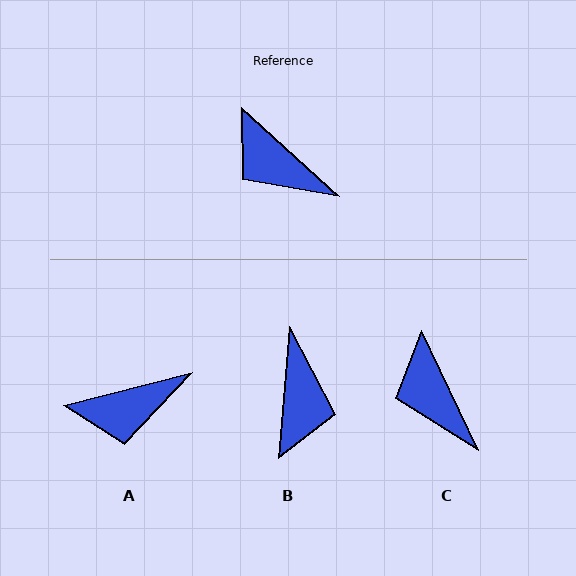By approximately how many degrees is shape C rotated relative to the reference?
Approximately 22 degrees clockwise.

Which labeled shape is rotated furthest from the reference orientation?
B, about 127 degrees away.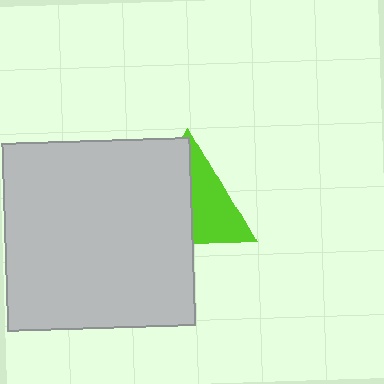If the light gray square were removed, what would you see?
You would see the complete lime triangle.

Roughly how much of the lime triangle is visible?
About half of it is visible (roughly 48%).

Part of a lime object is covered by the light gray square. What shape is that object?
It is a triangle.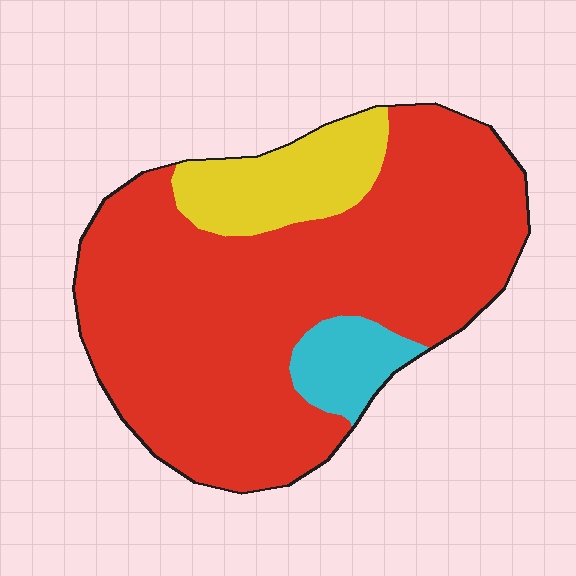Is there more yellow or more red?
Red.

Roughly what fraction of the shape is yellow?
Yellow takes up less than a sixth of the shape.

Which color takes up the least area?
Cyan, at roughly 10%.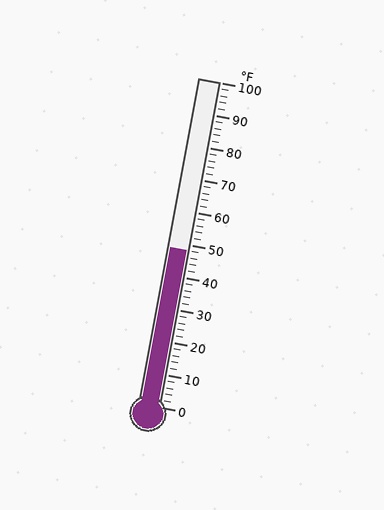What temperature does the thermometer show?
The thermometer shows approximately 48°F.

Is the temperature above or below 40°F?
The temperature is above 40°F.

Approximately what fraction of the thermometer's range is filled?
The thermometer is filled to approximately 50% of its range.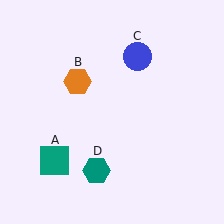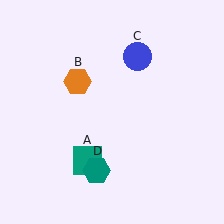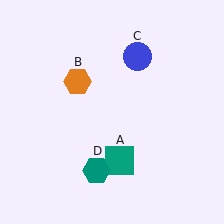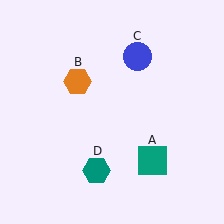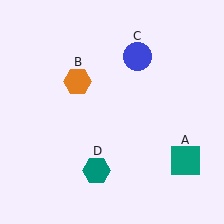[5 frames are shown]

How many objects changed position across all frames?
1 object changed position: teal square (object A).